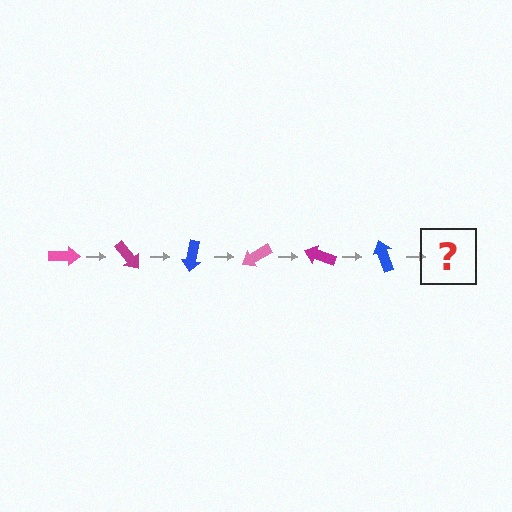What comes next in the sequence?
The next element should be a pink arrow, rotated 300 degrees from the start.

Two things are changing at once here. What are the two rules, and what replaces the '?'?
The two rules are that it rotates 50 degrees each step and the color cycles through pink, magenta, and blue. The '?' should be a pink arrow, rotated 300 degrees from the start.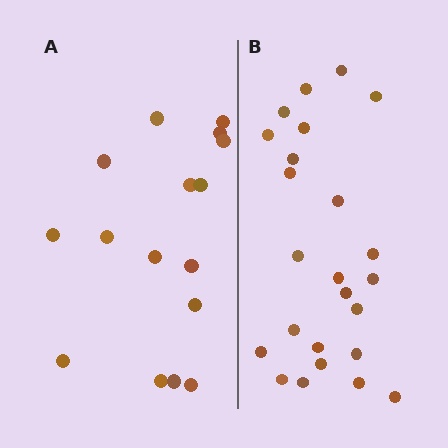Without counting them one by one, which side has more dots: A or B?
Region B (the right region) has more dots.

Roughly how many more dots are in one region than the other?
Region B has roughly 8 or so more dots than region A.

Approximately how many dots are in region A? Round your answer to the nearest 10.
About 20 dots. (The exact count is 16, which rounds to 20.)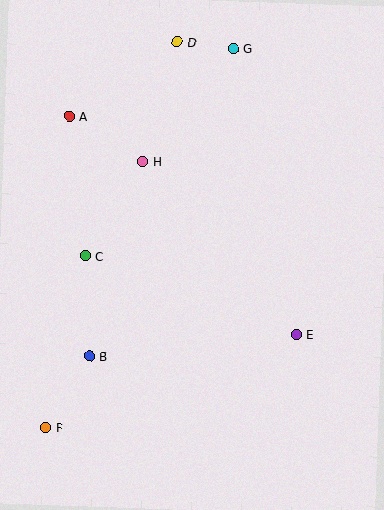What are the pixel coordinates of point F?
Point F is at (46, 428).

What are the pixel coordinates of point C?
Point C is at (85, 256).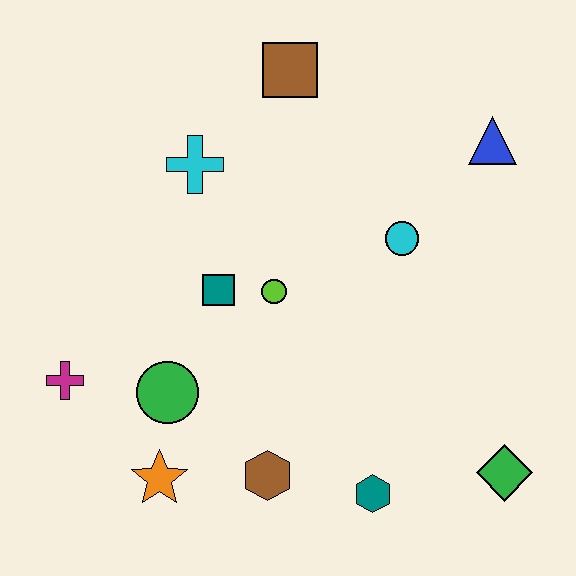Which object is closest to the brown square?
The cyan cross is closest to the brown square.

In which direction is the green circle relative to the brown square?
The green circle is below the brown square.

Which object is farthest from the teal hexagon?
The brown square is farthest from the teal hexagon.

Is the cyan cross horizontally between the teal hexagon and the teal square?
No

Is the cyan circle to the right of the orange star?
Yes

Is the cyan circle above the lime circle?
Yes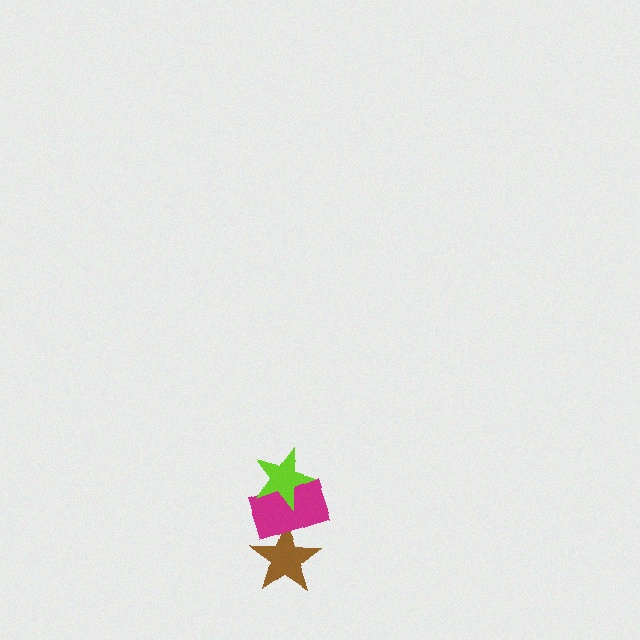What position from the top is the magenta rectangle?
The magenta rectangle is 2nd from the top.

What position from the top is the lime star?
The lime star is 1st from the top.